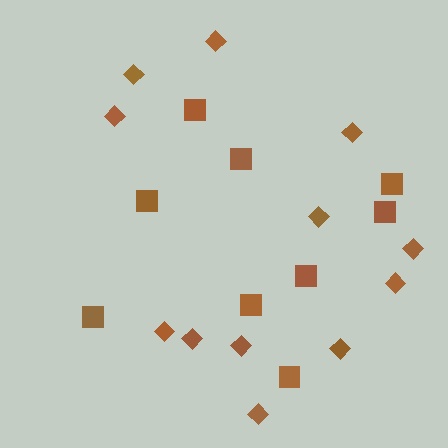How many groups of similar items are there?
There are 2 groups: one group of squares (9) and one group of diamonds (12).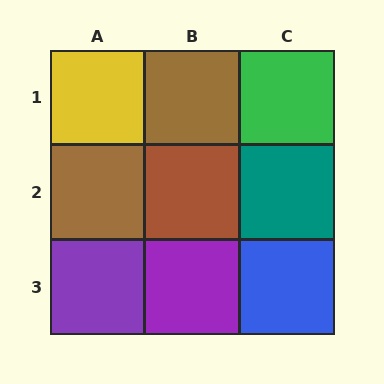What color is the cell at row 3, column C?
Blue.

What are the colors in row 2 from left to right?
Brown, brown, teal.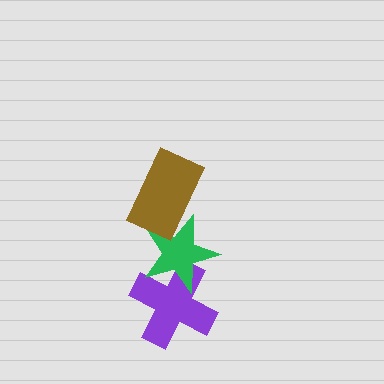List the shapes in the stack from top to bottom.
From top to bottom: the brown rectangle, the green star, the purple cross.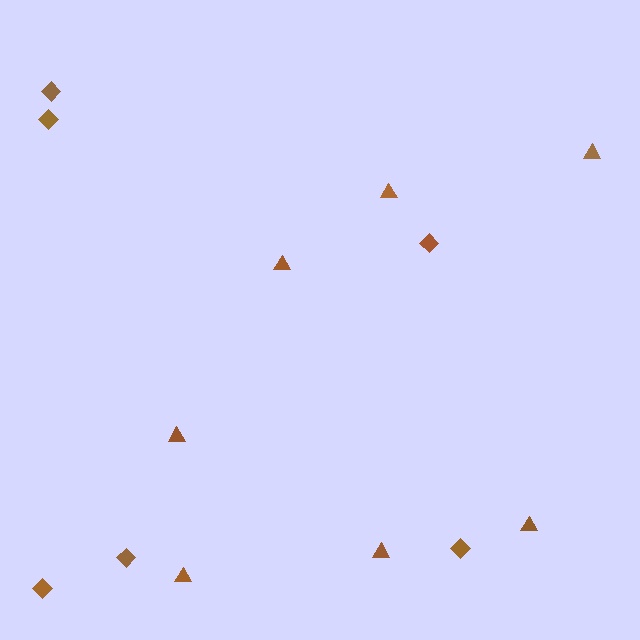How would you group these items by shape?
There are 2 groups: one group of triangles (7) and one group of diamonds (6).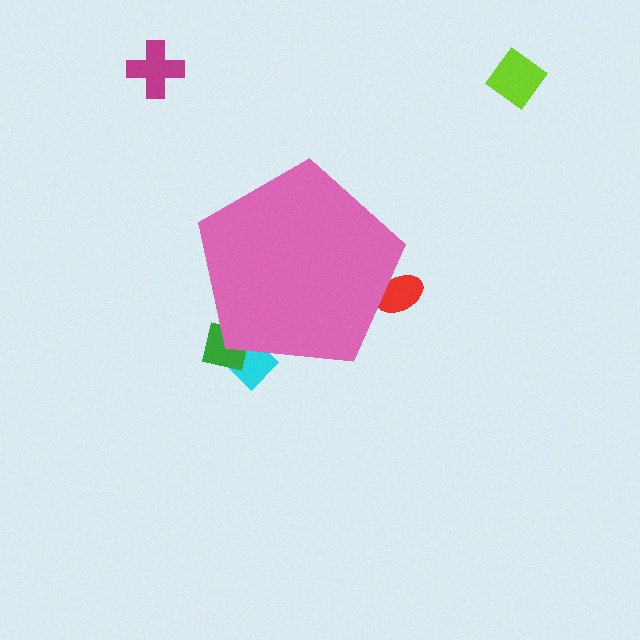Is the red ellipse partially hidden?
Yes, the red ellipse is partially hidden behind the pink pentagon.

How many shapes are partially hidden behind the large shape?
3 shapes are partially hidden.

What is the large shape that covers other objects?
A pink pentagon.